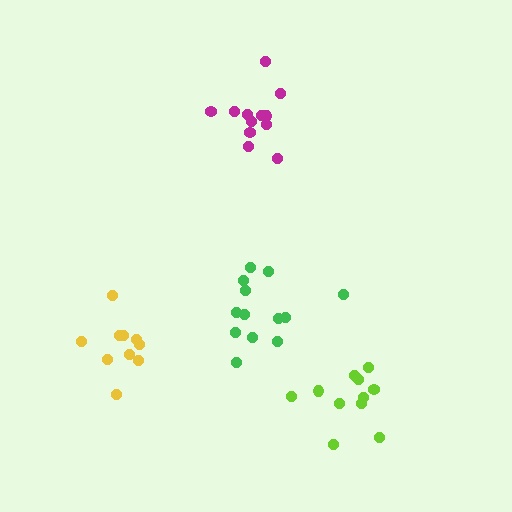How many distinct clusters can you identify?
There are 4 distinct clusters.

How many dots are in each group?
Group 1: 11 dots, Group 2: 12 dots, Group 3: 13 dots, Group 4: 10 dots (46 total).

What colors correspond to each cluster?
The clusters are colored: lime, magenta, green, yellow.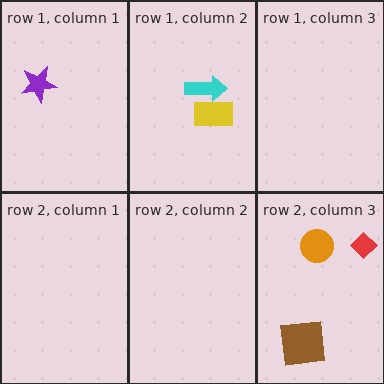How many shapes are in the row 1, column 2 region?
2.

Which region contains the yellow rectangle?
The row 1, column 2 region.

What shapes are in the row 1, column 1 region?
The purple star.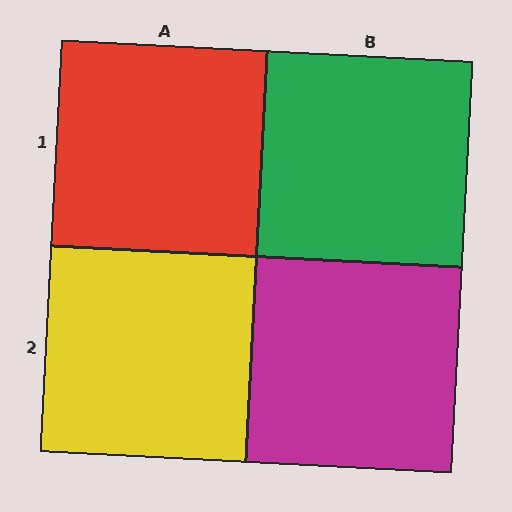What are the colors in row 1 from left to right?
Red, green.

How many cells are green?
1 cell is green.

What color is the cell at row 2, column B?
Magenta.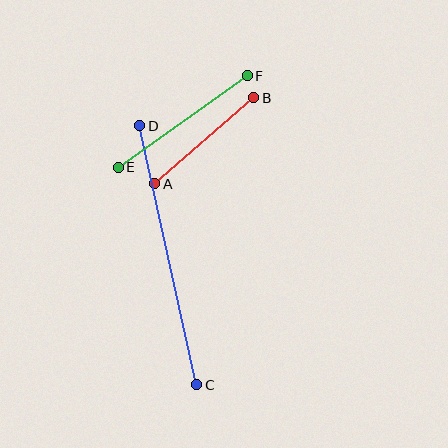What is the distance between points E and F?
The distance is approximately 158 pixels.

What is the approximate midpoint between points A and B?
The midpoint is at approximately (204, 141) pixels.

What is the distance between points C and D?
The distance is approximately 265 pixels.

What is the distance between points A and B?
The distance is approximately 131 pixels.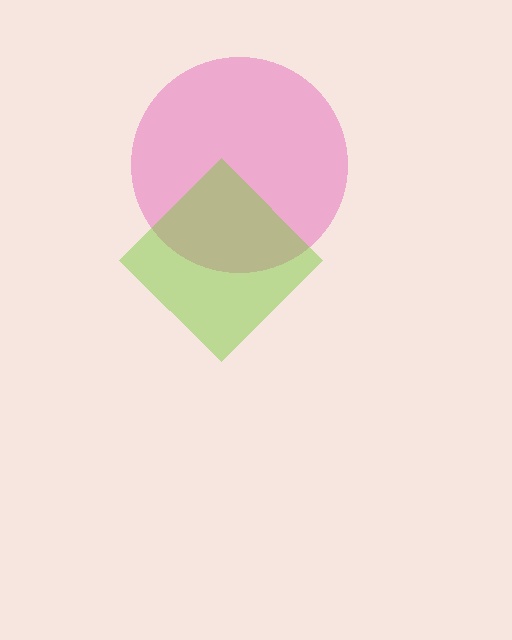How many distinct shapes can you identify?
There are 2 distinct shapes: a pink circle, a lime diamond.